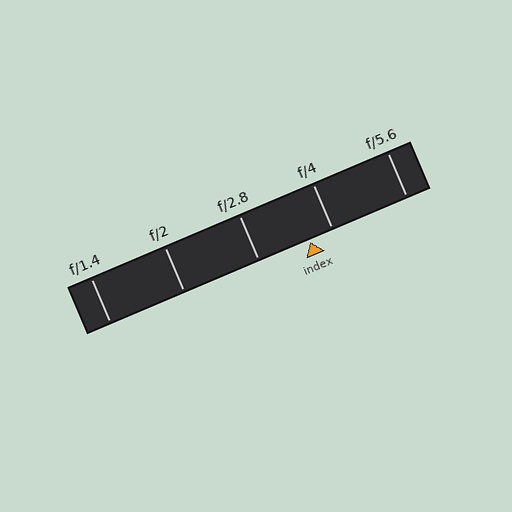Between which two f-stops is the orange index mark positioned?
The index mark is between f/2.8 and f/4.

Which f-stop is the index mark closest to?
The index mark is closest to f/4.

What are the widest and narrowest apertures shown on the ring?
The widest aperture shown is f/1.4 and the narrowest is f/5.6.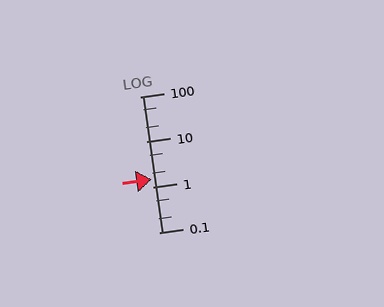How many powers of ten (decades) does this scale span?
The scale spans 3 decades, from 0.1 to 100.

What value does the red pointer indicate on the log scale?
The pointer indicates approximately 1.5.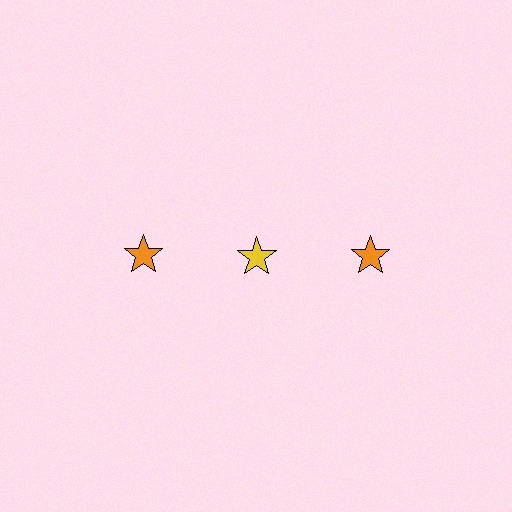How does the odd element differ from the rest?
It has a different color: yellow instead of orange.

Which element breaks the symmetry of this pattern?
The yellow star in the top row, second from left column breaks the symmetry. All other shapes are orange stars.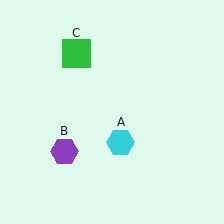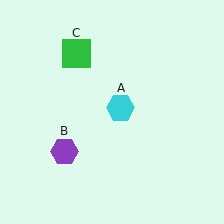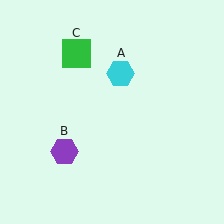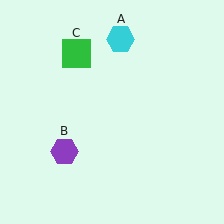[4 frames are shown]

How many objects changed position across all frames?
1 object changed position: cyan hexagon (object A).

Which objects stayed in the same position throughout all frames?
Purple hexagon (object B) and green square (object C) remained stationary.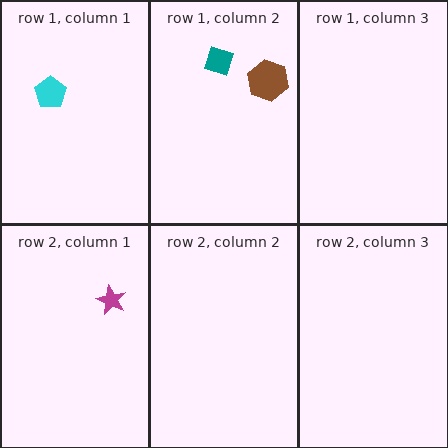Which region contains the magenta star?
The row 2, column 1 region.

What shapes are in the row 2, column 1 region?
The magenta star.